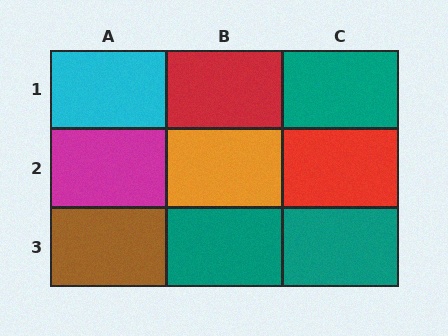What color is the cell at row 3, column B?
Teal.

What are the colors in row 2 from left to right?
Magenta, orange, red.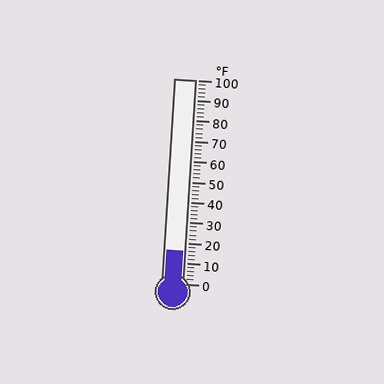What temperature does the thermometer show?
The thermometer shows approximately 16°F.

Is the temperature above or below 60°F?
The temperature is below 60°F.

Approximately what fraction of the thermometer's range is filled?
The thermometer is filled to approximately 15% of its range.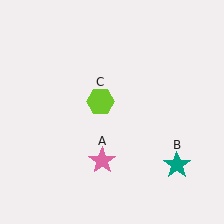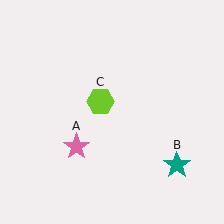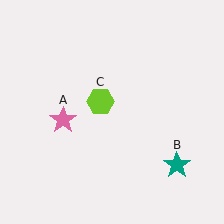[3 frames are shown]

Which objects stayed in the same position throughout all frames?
Teal star (object B) and lime hexagon (object C) remained stationary.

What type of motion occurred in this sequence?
The pink star (object A) rotated clockwise around the center of the scene.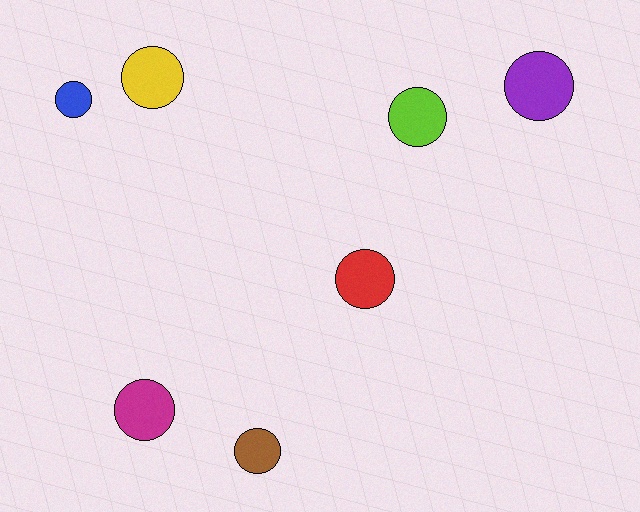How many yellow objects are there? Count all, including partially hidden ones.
There is 1 yellow object.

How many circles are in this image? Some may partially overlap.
There are 7 circles.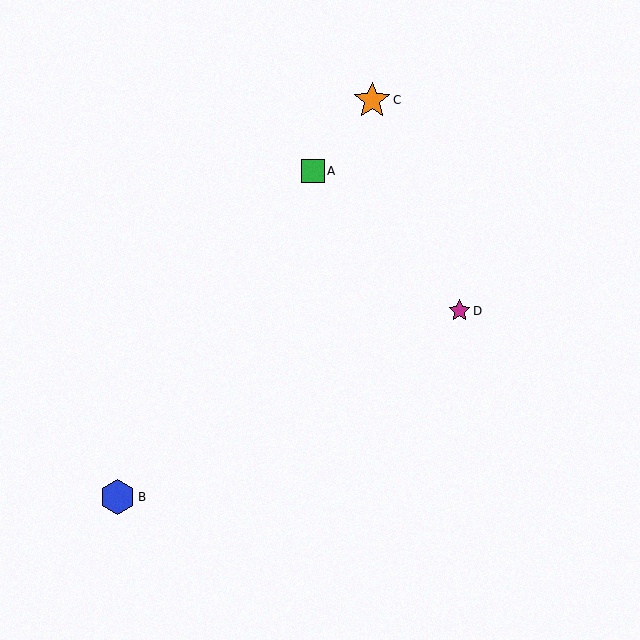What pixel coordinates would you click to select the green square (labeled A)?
Click at (313, 171) to select the green square A.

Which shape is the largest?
The orange star (labeled C) is the largest.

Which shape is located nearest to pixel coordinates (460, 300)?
The magenta star (labeled D) at (460, 311) is nearest to that location.